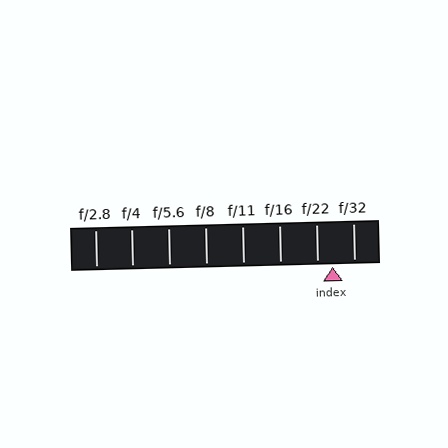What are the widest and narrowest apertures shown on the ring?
The widest aperture shown is f/2.8 and the narrowest is f/32.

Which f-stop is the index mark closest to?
The index mark is closest to f/22.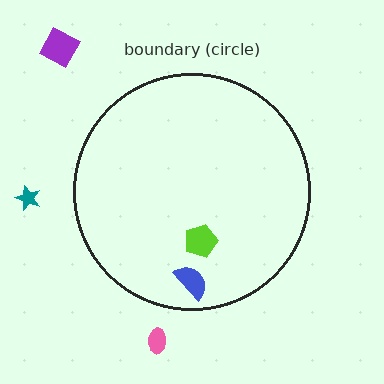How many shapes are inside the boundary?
2 inside, 3 outside.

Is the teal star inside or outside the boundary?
Outside.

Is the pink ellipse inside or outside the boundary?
Outside.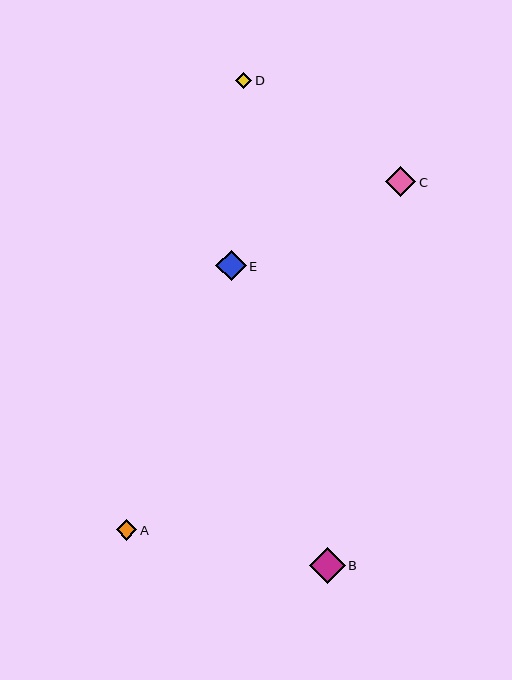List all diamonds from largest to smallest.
From largest to smallest: B, E, C, A, D.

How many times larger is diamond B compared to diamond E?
Diamond B is approximately 1.2 times the size of diamond E.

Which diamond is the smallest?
Diamond D is the smallest with a size of approximately 16 pixels.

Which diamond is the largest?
Diamond B is the largest with a size of approximately 36 pixels.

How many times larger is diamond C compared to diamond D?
Diamond C is approximately 1.8 times the size of diamond D.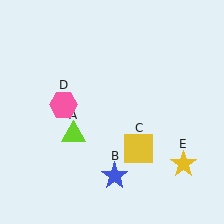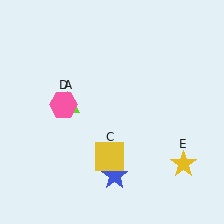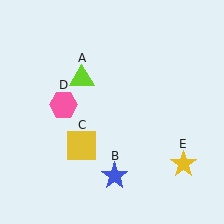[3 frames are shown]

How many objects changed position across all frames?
2 objects changed position: lime triangle (object A), yellow square (object C).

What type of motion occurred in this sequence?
The lime triangle (object A), yellow square (object C) rotated clockwise around the center of the scene.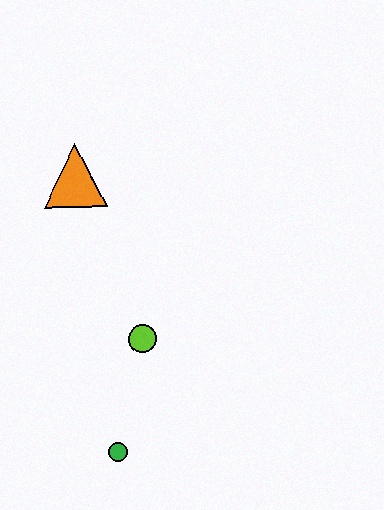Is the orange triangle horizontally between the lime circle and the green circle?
No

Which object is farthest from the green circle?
The orange triangle is farthest from the green circle.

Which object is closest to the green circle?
The lime circle is closest to the green circle.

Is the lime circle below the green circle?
No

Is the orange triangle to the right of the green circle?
No